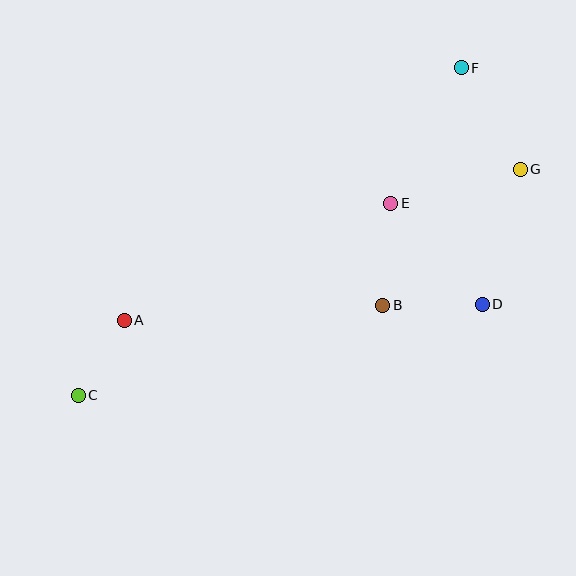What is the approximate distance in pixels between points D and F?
The distance between D and F is approximately 238 pixels.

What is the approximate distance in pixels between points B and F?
The distance between B and F is approximately 250 pixels.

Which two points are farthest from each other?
Points C and F are farthest from each other.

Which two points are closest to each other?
Points A and C are closest to each other.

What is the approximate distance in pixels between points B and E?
The distance between B and E is approximately 102 pixels.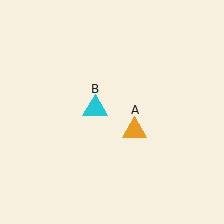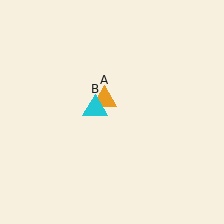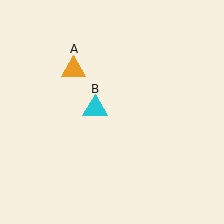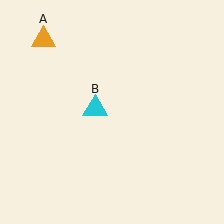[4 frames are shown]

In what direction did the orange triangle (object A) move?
The orange triangle (object A) moved up and to the left.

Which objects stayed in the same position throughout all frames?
Cyan triangle (object B) remained stationary.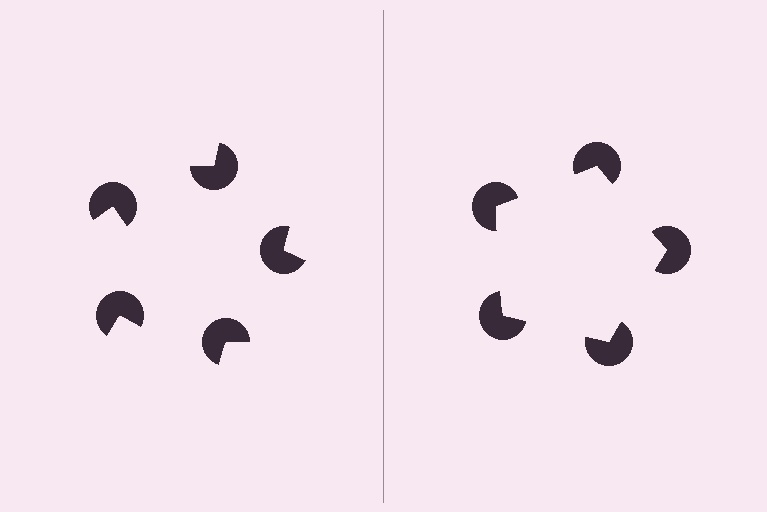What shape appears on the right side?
An illusory pentagon.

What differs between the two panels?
The pac-man discs are positioned identically on both sides; only the wedge orientations differ. On the right they align to a pentagon; on the left they are misaligned.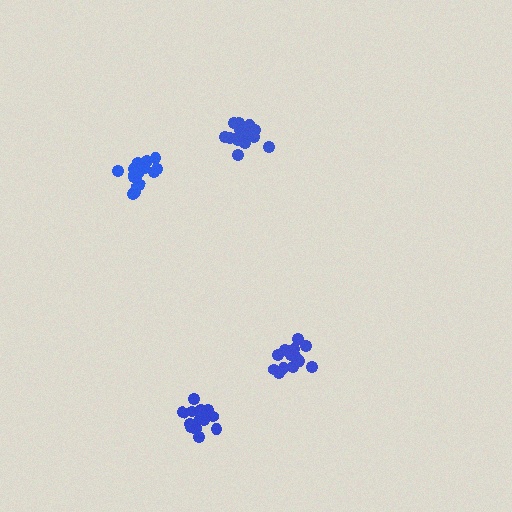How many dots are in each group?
Group 1: 14 dots, Group 2: 17 dots, Group 3: 16 dots, Group 4: 17 dots (64 total).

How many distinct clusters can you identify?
There are 4 distinct clusters.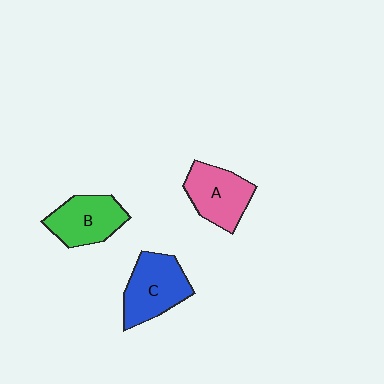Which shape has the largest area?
Shape C (blue).